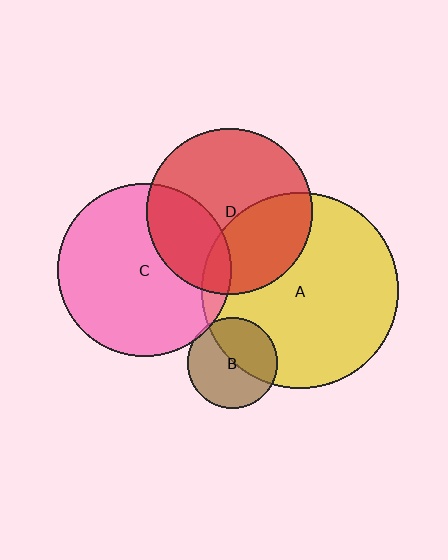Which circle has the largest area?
Circle A (yellow).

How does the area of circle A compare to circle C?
Approximately 1.3 times.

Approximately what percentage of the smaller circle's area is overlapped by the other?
Approximately 5%.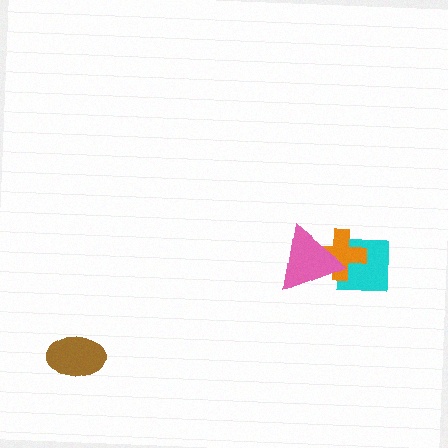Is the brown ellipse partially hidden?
No, no other shape covers it.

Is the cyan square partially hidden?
Yes, it is partially covered by another shape.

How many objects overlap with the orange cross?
2 objects overlap with the orange cross.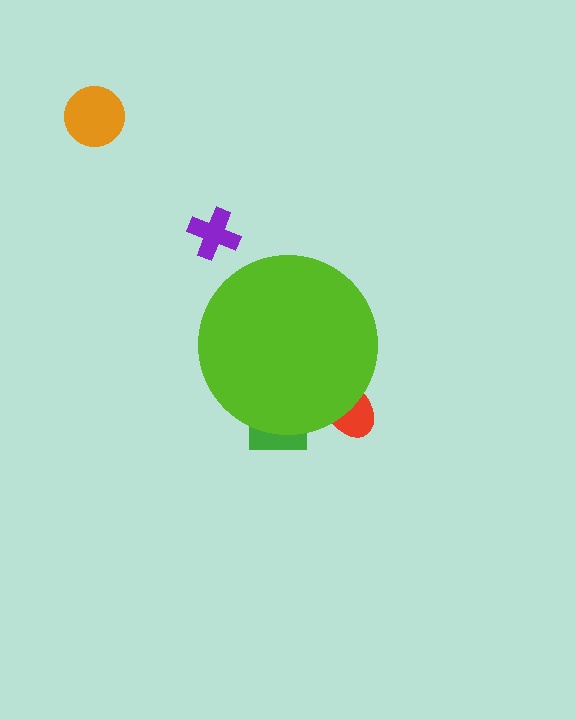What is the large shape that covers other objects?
A lime circle.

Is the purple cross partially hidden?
No, the purple cross is fully visible.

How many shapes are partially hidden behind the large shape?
2 shapes are partially hidden.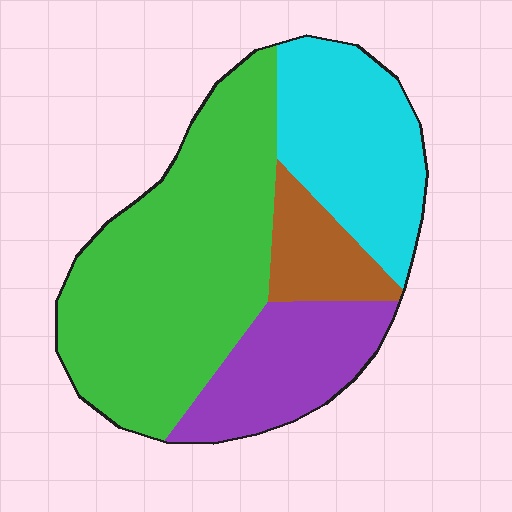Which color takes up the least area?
Brown, at roughly 10%.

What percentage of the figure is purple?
Purple takes up about one sixth (1/6) of the figure.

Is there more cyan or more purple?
Cyan.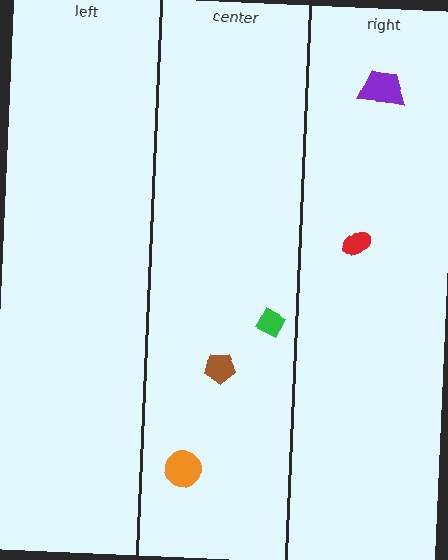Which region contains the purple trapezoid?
The right region.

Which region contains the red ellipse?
The right region.